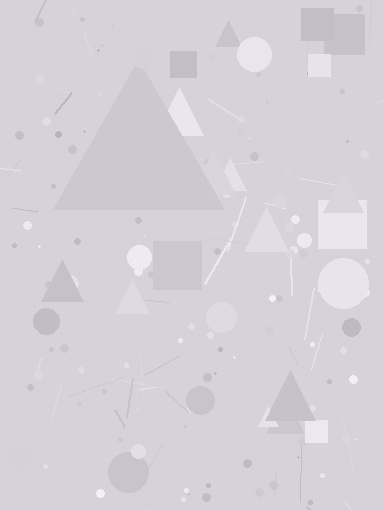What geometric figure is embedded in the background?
A triangle is embedded in the background.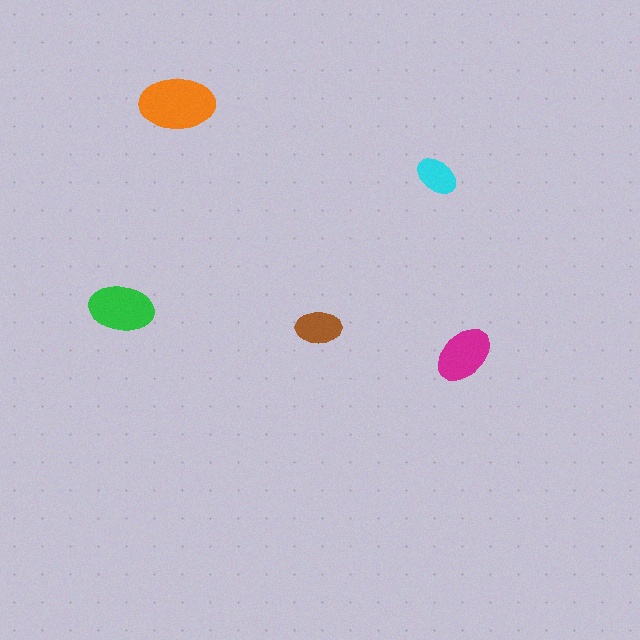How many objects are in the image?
There are 5 objects in the image.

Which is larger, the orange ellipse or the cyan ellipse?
The orange one.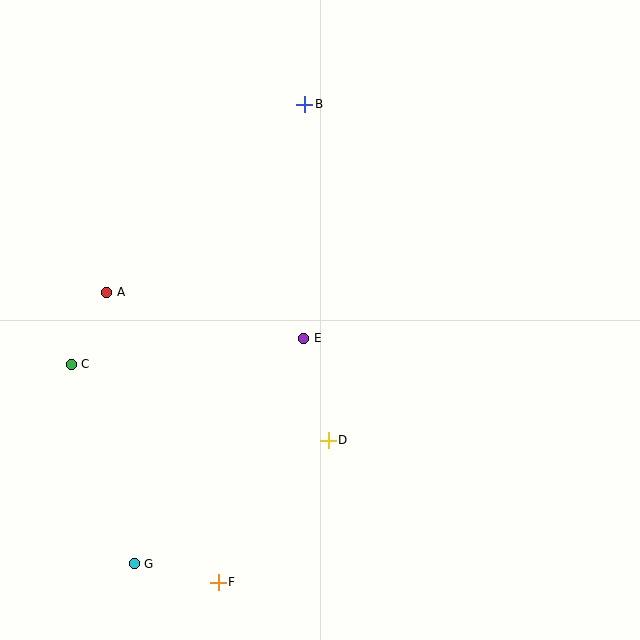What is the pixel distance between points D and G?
The distance between D and G is 230 pixels.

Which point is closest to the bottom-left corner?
Point G is closest to the bottom-left corner.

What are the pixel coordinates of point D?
Point D is at (328, 440).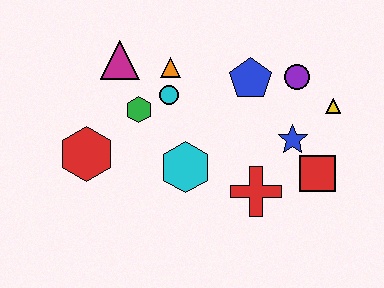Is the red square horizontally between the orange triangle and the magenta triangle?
No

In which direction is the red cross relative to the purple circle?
The red cross is below the purple circle.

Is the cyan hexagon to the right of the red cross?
No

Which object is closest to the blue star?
The red square is closest to the blue star.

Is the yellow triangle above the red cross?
Yes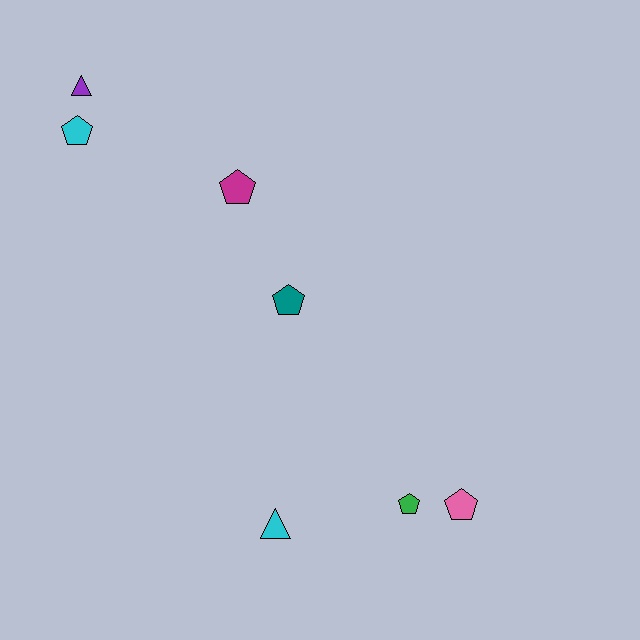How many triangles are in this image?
There are 2 triangles.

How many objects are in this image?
There are 7 objects.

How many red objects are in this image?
There are no red objects.